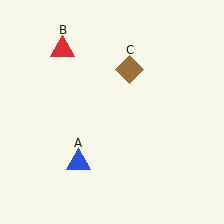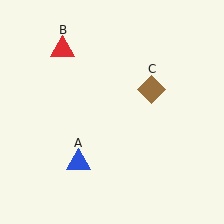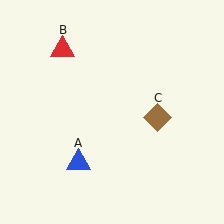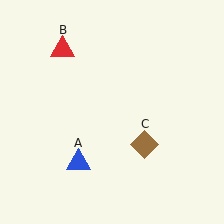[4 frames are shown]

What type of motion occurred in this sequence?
The brown diamond (object C) rotated clockwise around the center of the scene.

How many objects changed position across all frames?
1 object changed position: brown diamond (object C).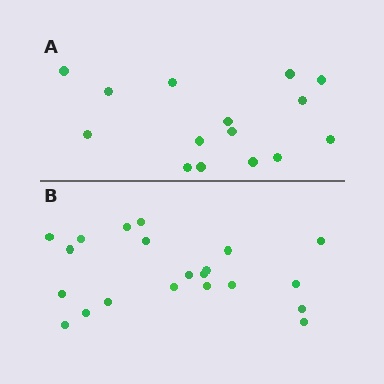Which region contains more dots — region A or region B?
Region B (the bottom region) has more dots.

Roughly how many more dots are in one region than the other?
Region B has about 6 more dots than region A.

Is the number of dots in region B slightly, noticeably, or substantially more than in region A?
Region B has noticeably more, but not dramatically so. The ratio is roughly 1.4 to 1.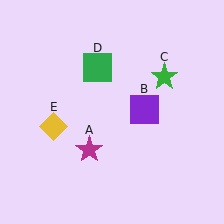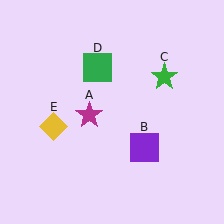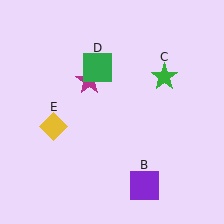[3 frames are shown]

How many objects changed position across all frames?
2 objects changed position: magenta star (object A), purple square (object B).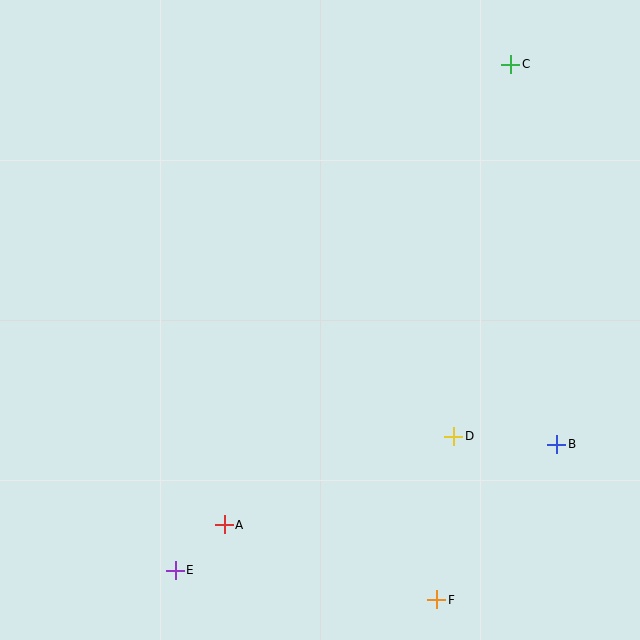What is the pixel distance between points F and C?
The distance between F and C is 541 pixels.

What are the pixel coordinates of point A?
Point A is at (224, 525).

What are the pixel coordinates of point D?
Point D is at (454, 436).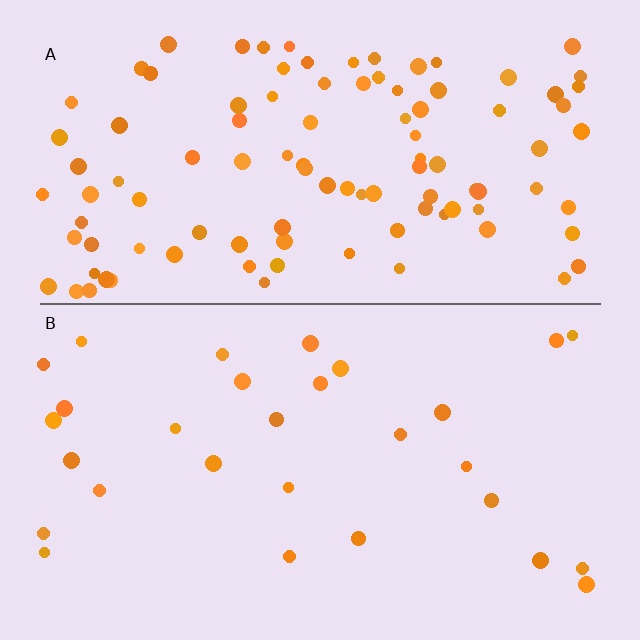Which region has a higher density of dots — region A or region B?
A (the top).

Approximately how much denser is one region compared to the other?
Approximately 3.5× — region A over region B.